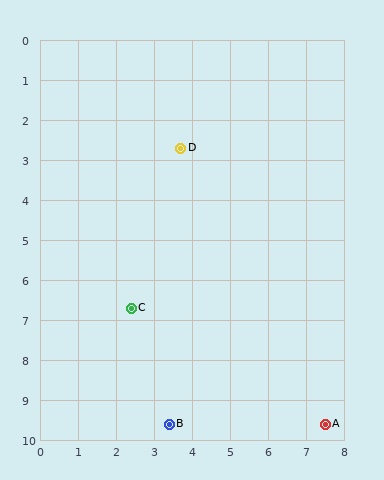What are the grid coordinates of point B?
Point B is at approximately (3.4, 9.6).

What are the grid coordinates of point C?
Point C is at approximately (2.4, 6.7).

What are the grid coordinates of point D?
Point D is at approximately (3.7, 2.7).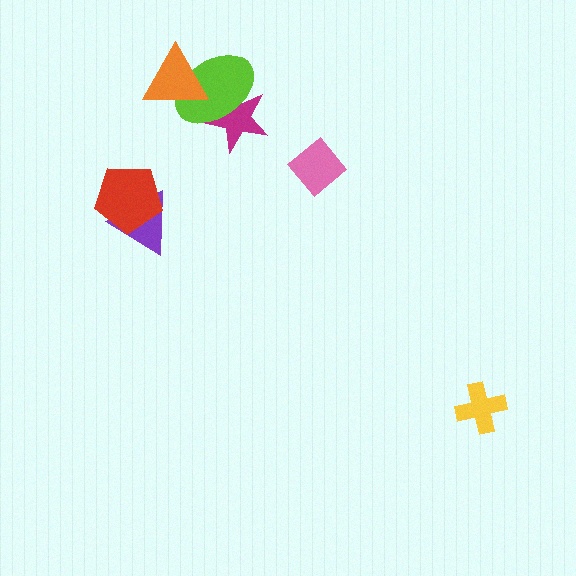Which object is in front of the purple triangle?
The red pentagon is in front of the purple triangle.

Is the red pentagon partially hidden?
No, no other shape covers it.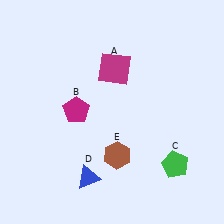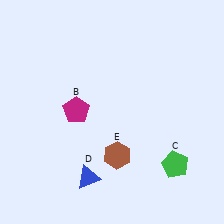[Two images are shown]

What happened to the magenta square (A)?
The magenta square (A) was removed in Image 2. It was in the top-right area of Image 1.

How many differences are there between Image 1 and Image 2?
There is 1 difference between the two images.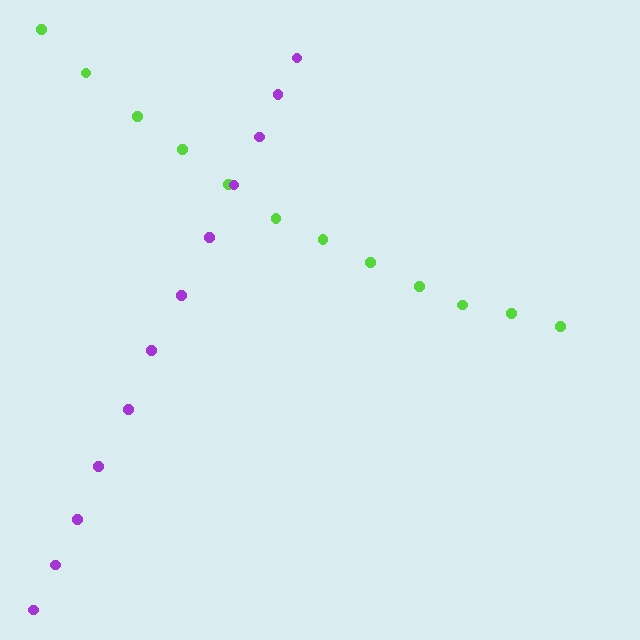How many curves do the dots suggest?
There are 2 distinct paths.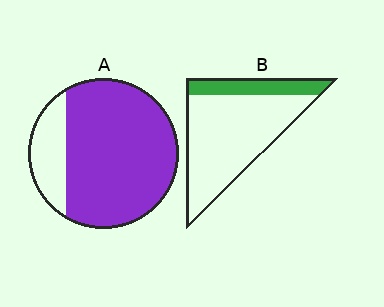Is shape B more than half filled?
No.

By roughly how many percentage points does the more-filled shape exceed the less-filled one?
By roughly 60 percentage points (A over B).